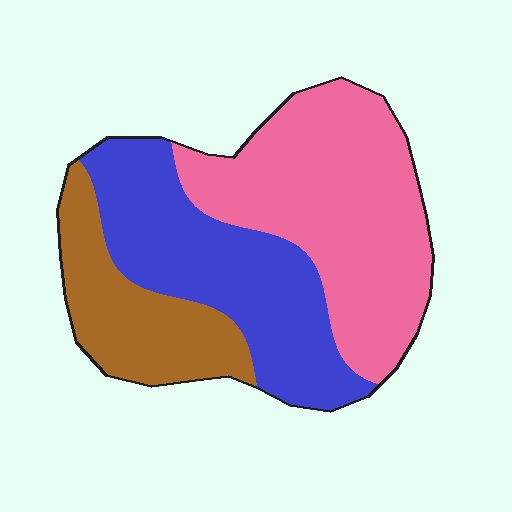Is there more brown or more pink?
Pink.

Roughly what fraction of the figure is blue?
Blue covers 35% of the figure.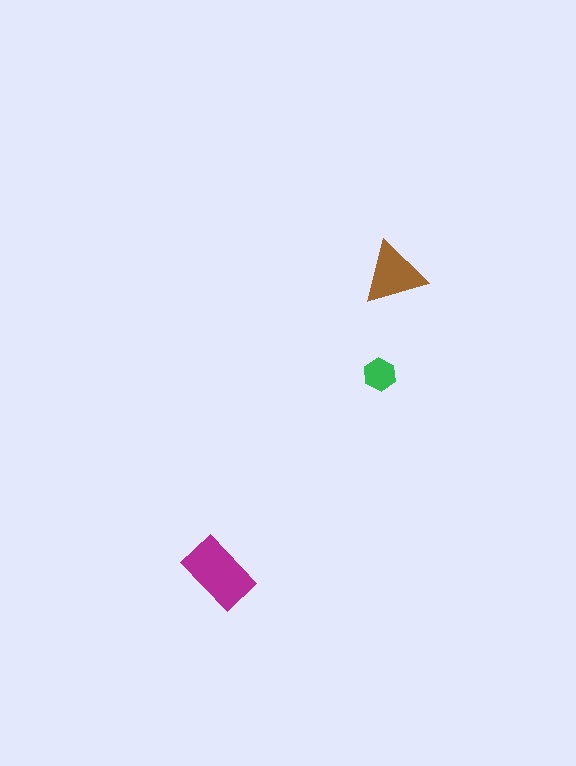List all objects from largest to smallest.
The magenta rectangle, the brown triangle, the green hexagon.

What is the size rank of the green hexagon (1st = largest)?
3rd.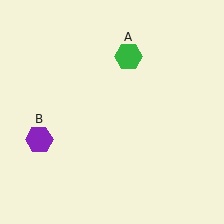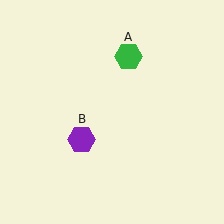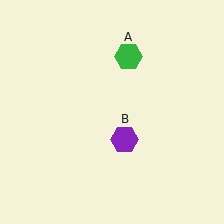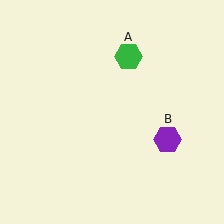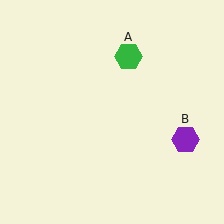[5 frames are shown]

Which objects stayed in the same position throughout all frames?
Green hexagon (object A) remained stationary.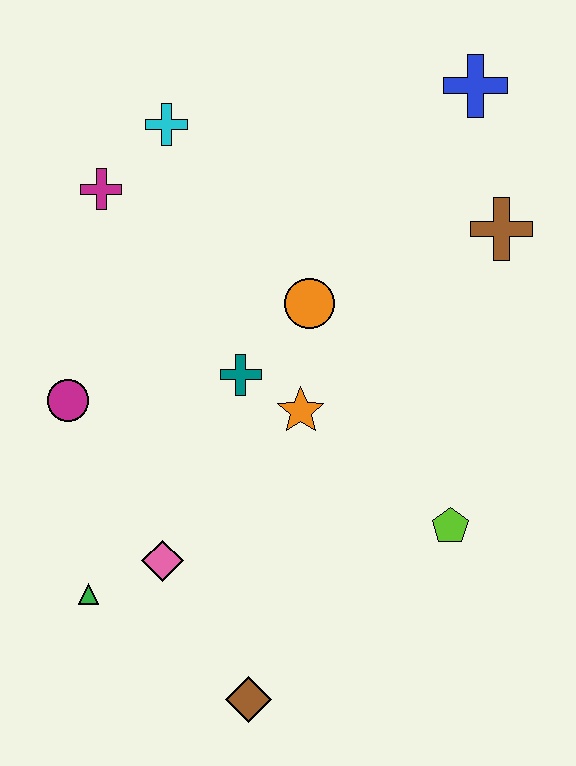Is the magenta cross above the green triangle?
Yes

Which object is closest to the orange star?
The teal cross is closest to the orange star.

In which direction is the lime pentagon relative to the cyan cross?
The lime pentagon is below the cyan cross.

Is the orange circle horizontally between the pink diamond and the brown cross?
Yes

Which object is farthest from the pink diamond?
The blue cross is farthest from the pink diamond.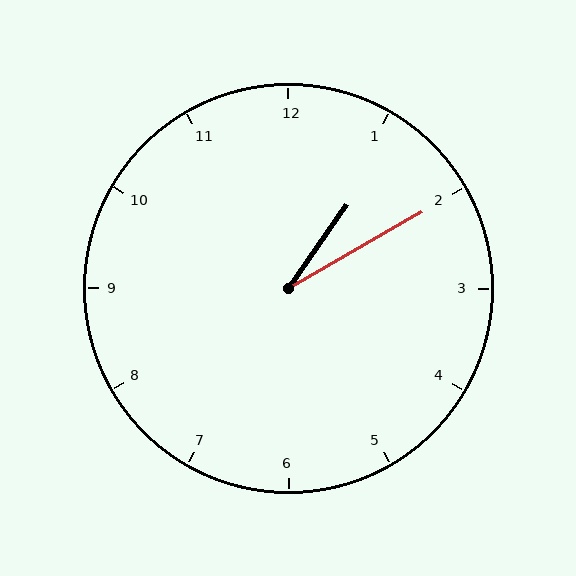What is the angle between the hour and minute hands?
Approximately 25 degrees.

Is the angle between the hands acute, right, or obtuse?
It is acute.